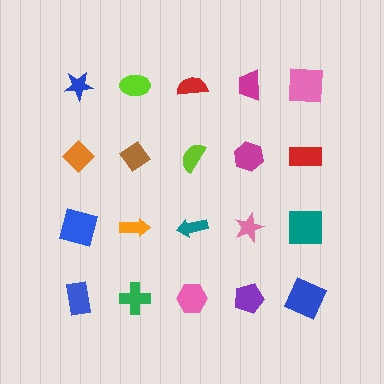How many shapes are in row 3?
5 shapes.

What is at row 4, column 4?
A purple pentagon.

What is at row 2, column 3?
A lime semicircle.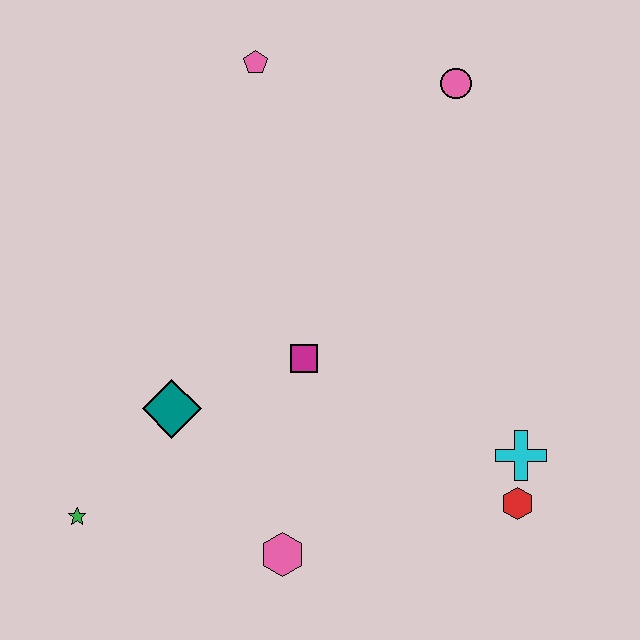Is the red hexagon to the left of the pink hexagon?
No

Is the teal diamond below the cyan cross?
No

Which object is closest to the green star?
The teal diamond is closest to the green star.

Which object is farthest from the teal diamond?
The pink circle is farthest from the teal diamond.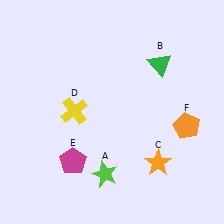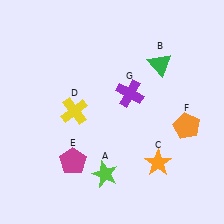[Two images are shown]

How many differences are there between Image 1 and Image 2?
There is 1 difference between the two images.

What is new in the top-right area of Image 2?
A purple cross (G) was added in the top-right area of Image 2.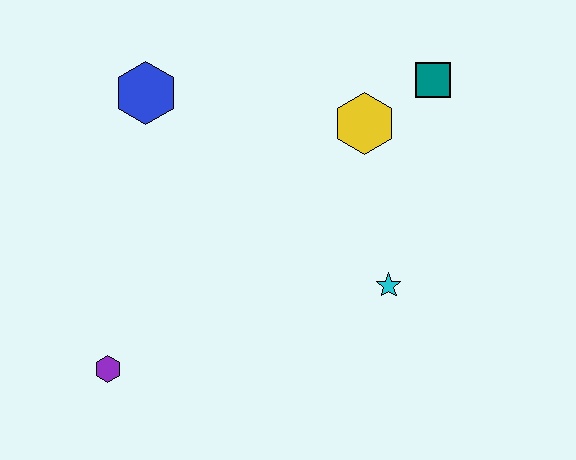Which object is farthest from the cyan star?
The blue hexagon is farthest from the cyan star.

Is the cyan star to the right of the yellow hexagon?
Yes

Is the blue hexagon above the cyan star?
Yes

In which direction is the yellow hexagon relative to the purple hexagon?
The yellow hexagon is to the right of the purple hexagon.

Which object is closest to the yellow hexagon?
The teal square is closest to the yellow hexagon.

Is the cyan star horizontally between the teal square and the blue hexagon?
Yes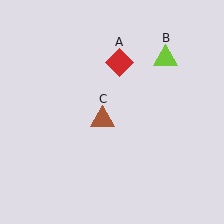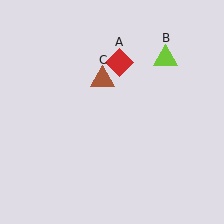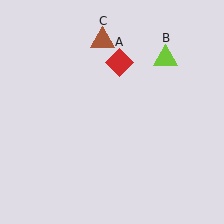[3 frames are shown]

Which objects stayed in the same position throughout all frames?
Red diamond (object A) and lime triangle (object B) remained stationary.